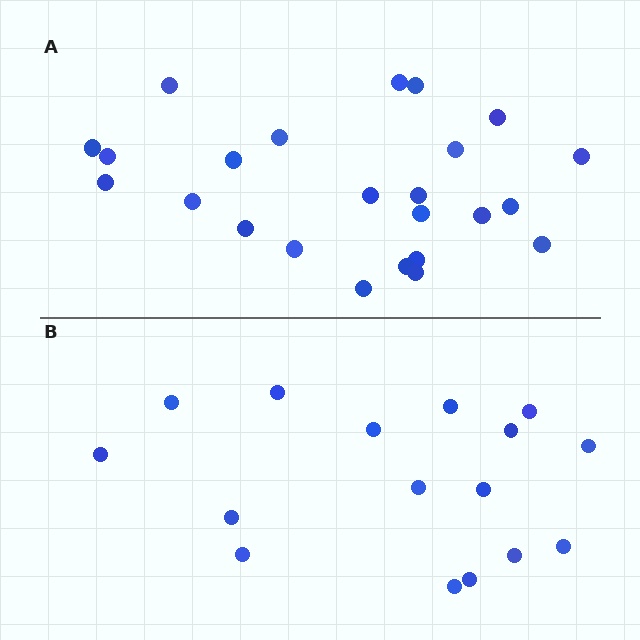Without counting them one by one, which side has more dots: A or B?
Region A (the top region) has more dots.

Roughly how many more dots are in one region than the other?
Region A has roughly 8 or so more dots than region B.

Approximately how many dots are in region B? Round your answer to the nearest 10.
About 20 dots. (The exact count is 16, which rounds to 20.)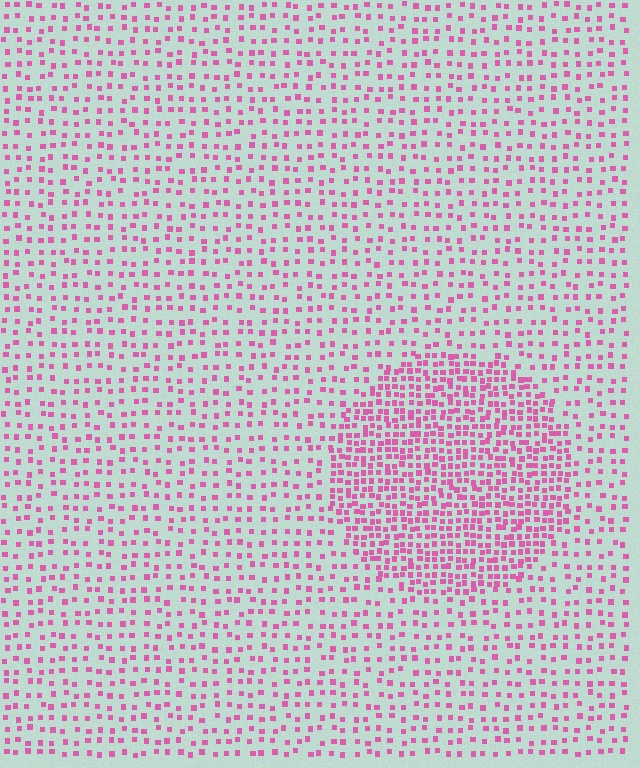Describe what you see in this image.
The image contains small pink elements arranged at two different densities. A circle-shaped region is visible where the elements are more densely packed than the surrounding area.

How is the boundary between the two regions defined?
The boundary is defined by a change in element density (approximately 2.2x ratio). All elements are the same color, size, and shape.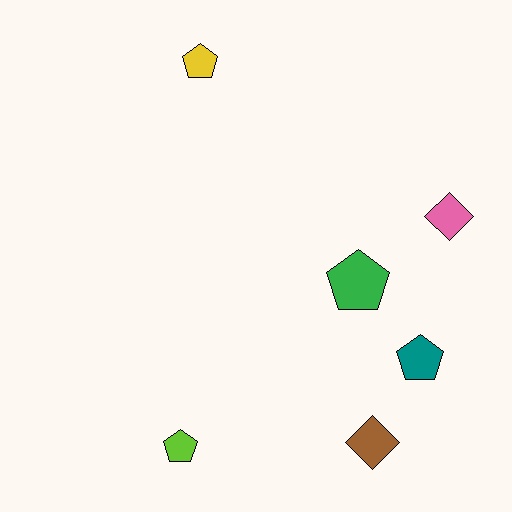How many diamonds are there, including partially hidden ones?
There are 2 diamonds.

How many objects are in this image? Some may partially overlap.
There are 6 objects.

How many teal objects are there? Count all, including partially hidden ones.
There is 1 teal object.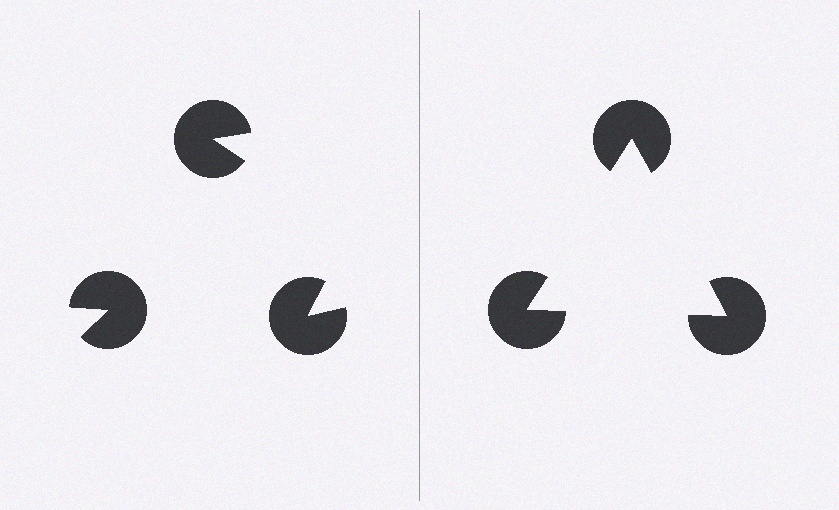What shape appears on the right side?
An illusory triangle.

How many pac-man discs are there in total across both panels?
6 — 3 on each side.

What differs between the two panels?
The pac-man discs are positioned identically on both sides; only the wedge orientations differ. On the right they align to a triangle; on the left they are misaligned.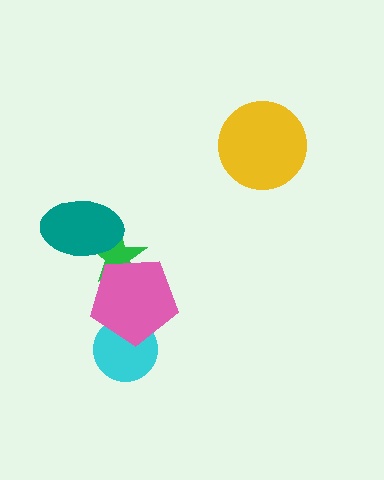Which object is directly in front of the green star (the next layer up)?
The teal ellipse is directly in front of the green star.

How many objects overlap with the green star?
2 objects overlap with the green star.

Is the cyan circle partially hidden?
Yes, it is partially covered by another shape.